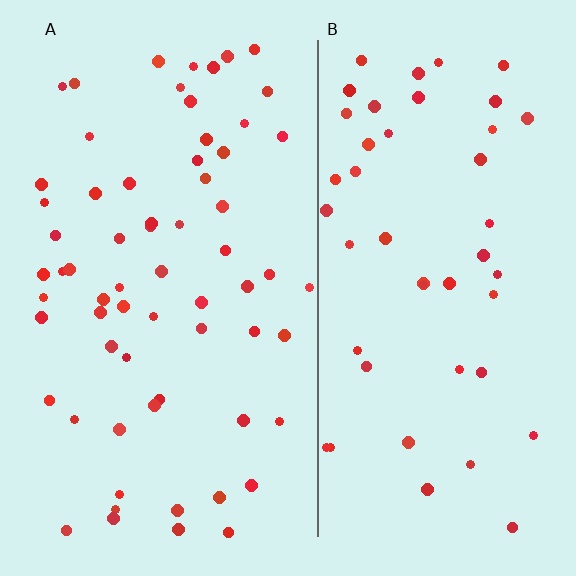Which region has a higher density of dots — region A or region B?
A (the left).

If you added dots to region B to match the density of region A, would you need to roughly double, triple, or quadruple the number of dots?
Approximately double.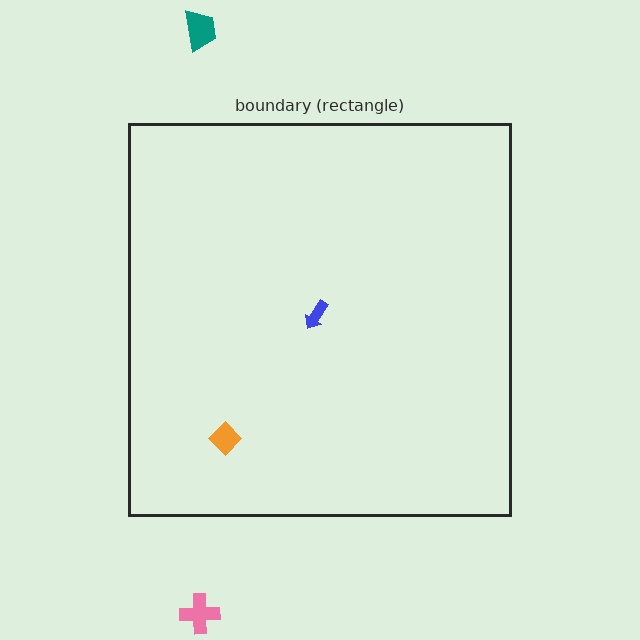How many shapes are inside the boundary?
2 inside, 2 outside.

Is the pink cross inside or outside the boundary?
Outside.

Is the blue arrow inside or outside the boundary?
Inside.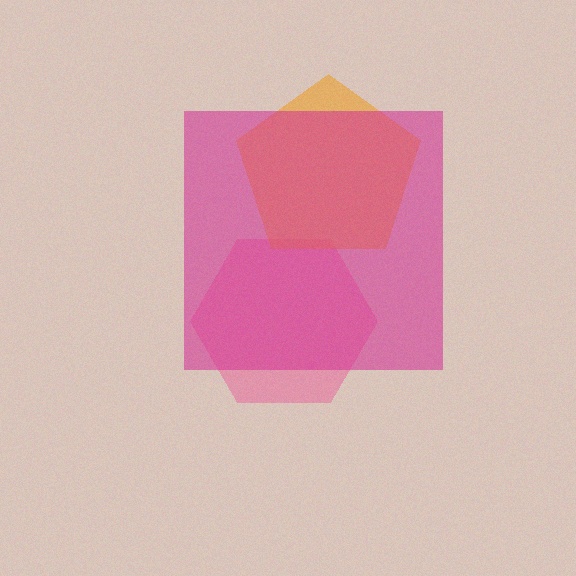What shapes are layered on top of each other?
The layered shapes are: a pink hexagon, an orange pentagon, a magenta square.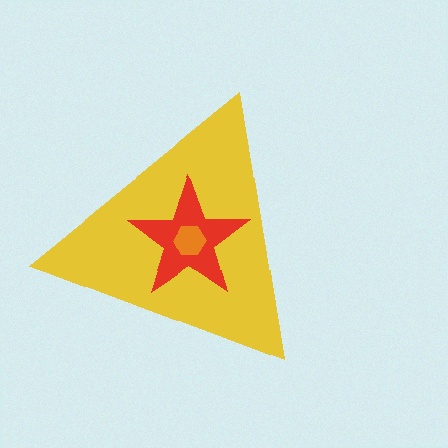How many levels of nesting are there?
3.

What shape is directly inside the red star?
The orange hexagon.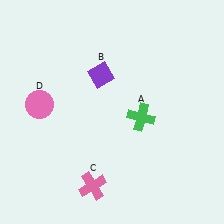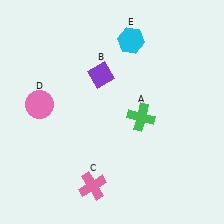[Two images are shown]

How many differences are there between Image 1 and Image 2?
There is 1 difference between the two images.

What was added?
A cyan hexagon (E) was added in Image 2.